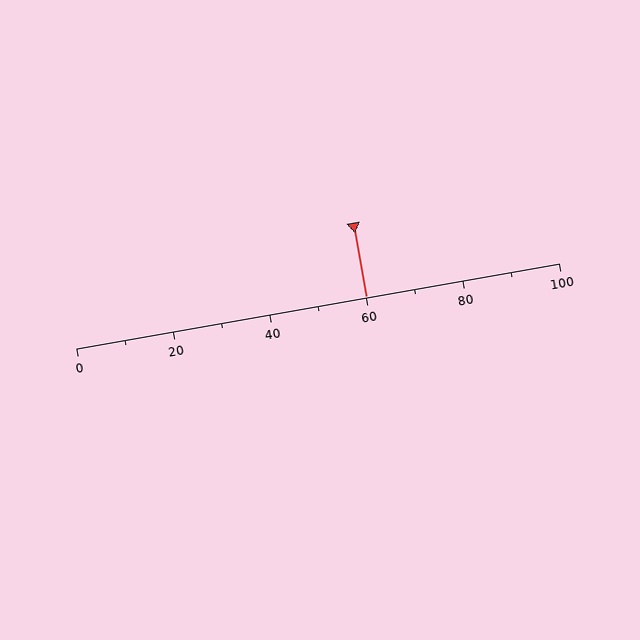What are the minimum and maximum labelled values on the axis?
The axis runs from 0 to 100.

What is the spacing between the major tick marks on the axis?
The major ticks are spaced 20 apart.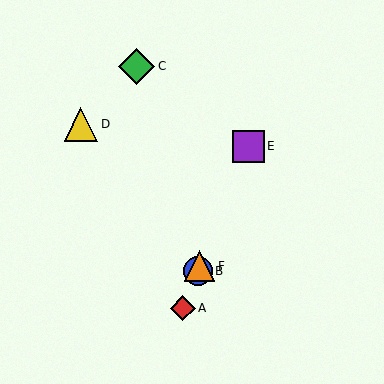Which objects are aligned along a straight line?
Objects A, B, E, F are aligned along a straight line.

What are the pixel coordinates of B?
Object B is at (198, 271).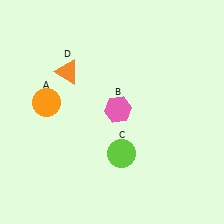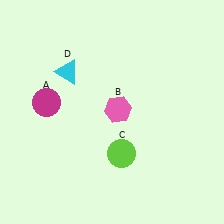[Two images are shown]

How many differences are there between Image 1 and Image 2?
There are 2 differences between the two images.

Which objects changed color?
A changed from orange to magenta. D changed from orange to cyan.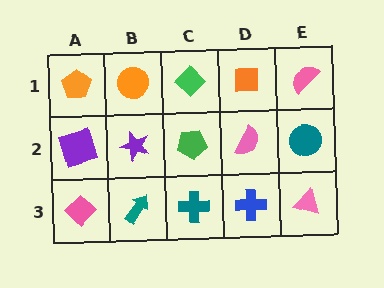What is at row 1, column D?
An orange square.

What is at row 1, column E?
A pink semicircle.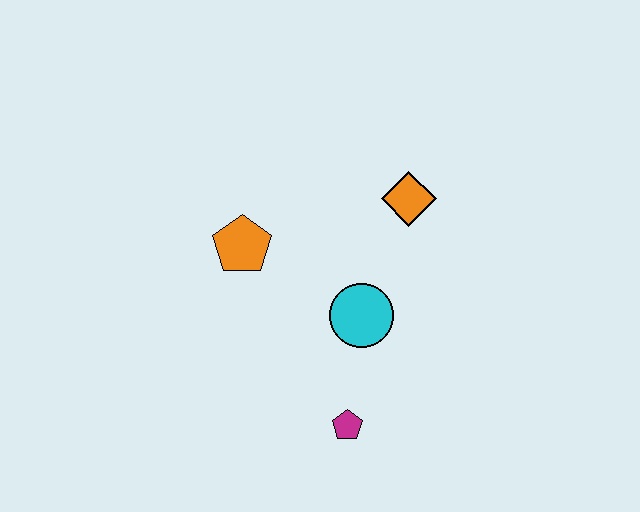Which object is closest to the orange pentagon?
The cyan circle is closest to the orange pentagon.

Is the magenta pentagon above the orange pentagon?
No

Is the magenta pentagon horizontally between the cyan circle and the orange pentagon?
Yes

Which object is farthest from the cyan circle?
The orange pentagon is farthest from the cyan circle.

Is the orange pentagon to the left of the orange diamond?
Yes